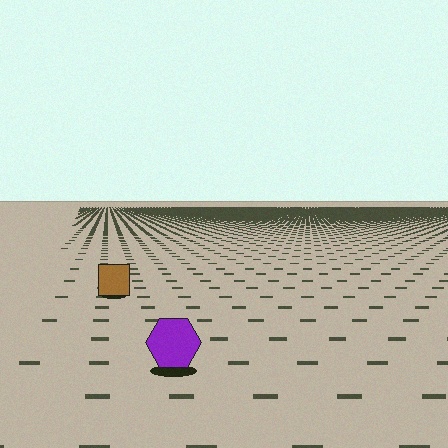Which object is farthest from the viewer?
The brown square is farthest from the viewer. It appears smaller and the ground texture around it is denser.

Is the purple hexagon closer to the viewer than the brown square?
Yes. The purple hexagon is closer — you can tell from the texture gradient: the ground texture is coarser near it.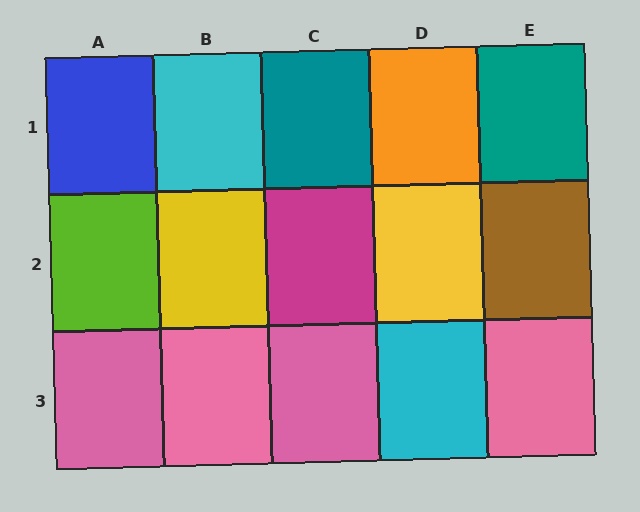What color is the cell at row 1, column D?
Orange.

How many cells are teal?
2 cells are teal.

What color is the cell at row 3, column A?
Pink.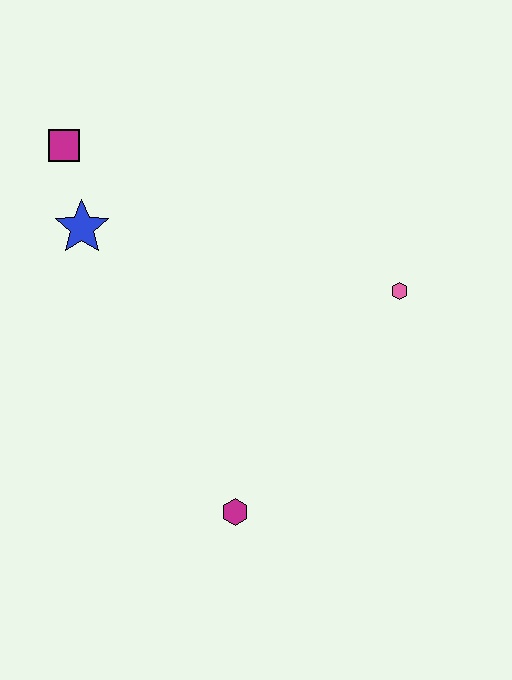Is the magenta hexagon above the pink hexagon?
No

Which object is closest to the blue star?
The magenta square is closest to the blue star.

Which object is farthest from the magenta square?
The magenta hexagon is farthest from the magenta square.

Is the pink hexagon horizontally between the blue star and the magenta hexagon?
No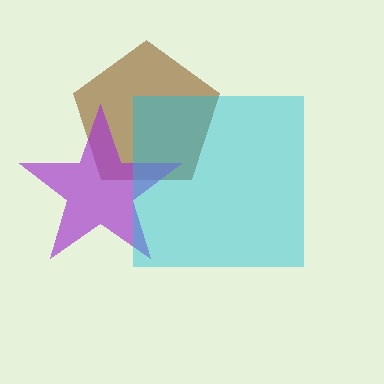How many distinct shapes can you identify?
There are 3 distinct shapes: a brown pentagon, a purple star, a cyan square.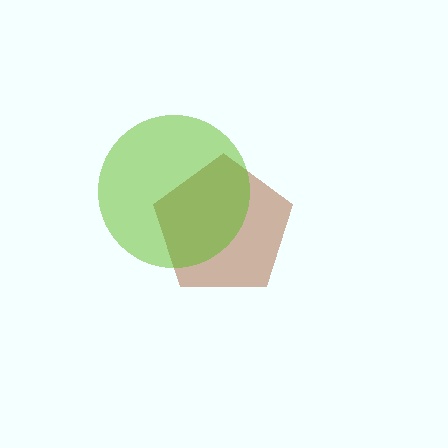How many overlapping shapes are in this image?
There are 2 overlapping shapes in the image.